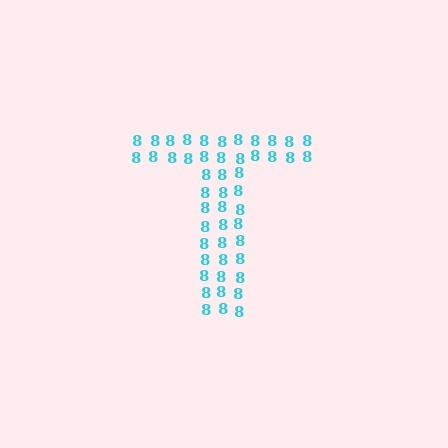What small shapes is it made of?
It is made of small digit 8's.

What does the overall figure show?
The overall figure shows the letter T.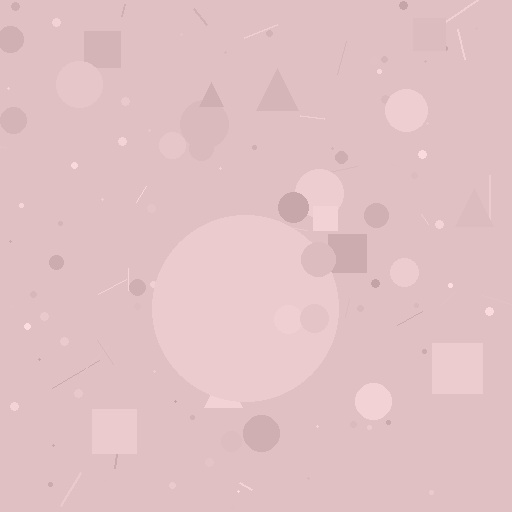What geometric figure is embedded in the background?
A circle is embedded in the background.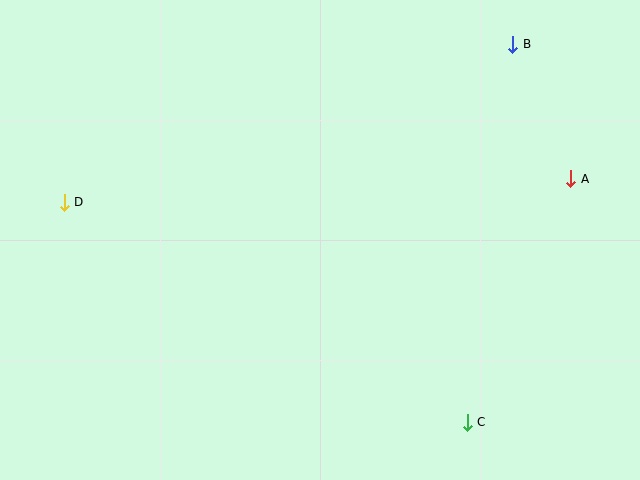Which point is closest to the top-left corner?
Point D is closest to the top-left corner.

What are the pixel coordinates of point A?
Point A is at (571, 179).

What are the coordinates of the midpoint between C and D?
The midpoint between C and D is at (266, 312).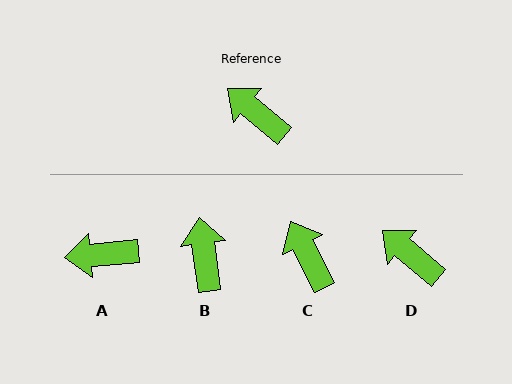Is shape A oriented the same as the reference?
No, it is off by about 46 degrees.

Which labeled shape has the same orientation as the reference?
D.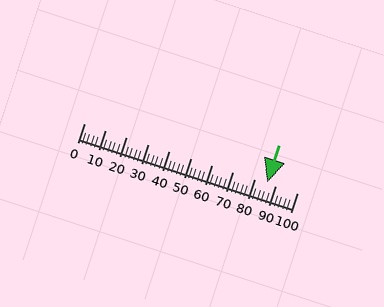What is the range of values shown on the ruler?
The ruler shows values from 0 to 100.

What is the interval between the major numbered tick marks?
The major tick marks are spaced 10 units apart.